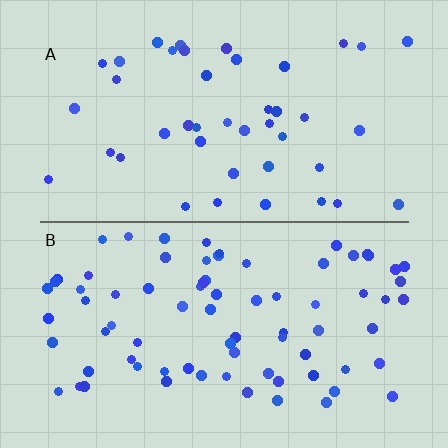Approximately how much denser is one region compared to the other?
Approximately 1.8× — region B over region A.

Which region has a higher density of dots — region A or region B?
B (the bottom).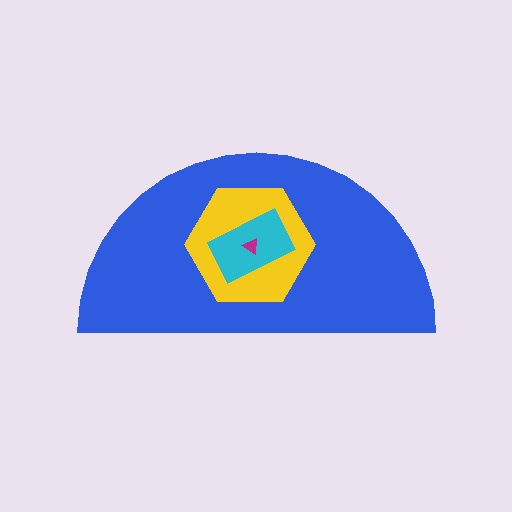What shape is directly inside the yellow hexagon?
The cyan rectangle.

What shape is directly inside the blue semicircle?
The yellow hexagon.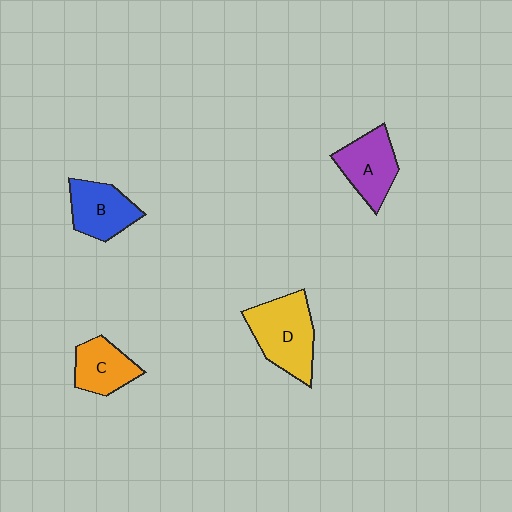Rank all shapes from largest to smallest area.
From largest to smallest: D (yellow), A (purple), B (blue), C (orange).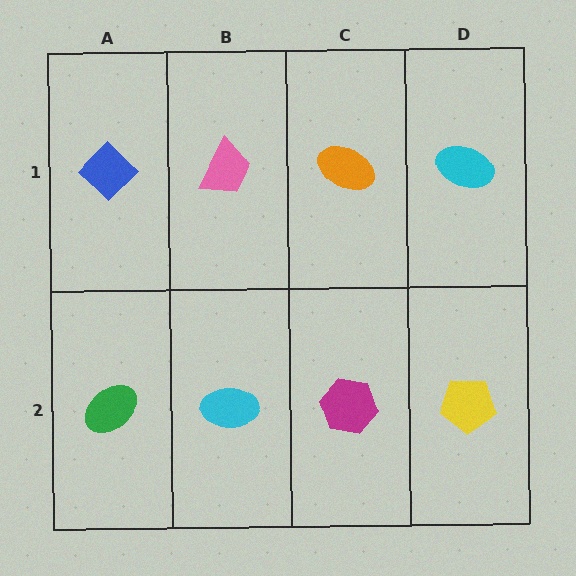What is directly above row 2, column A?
A blue diamond.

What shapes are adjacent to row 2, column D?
A cyan ellipse (row 1, column D), a magenta hexagon (row 2, column C).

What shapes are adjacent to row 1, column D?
A yellow pentagon (row 2, column D), an orange ellipse (row 1, column C).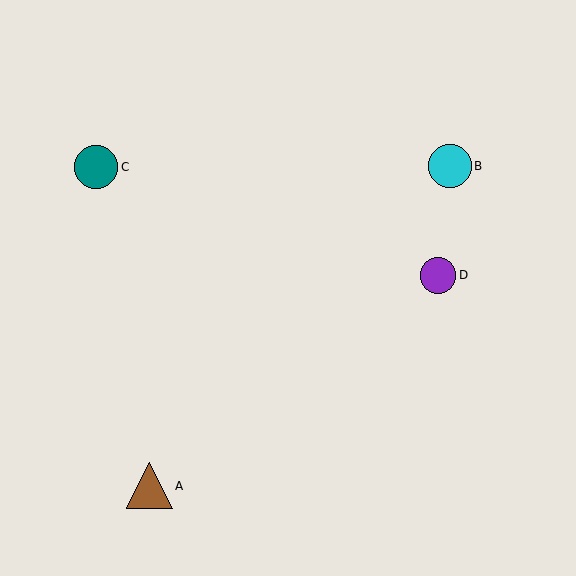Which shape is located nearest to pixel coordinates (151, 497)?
The brown triangle (labeled A) at (149, 486) is nearest to that location.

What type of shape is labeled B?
Shape B is a cyan circle.